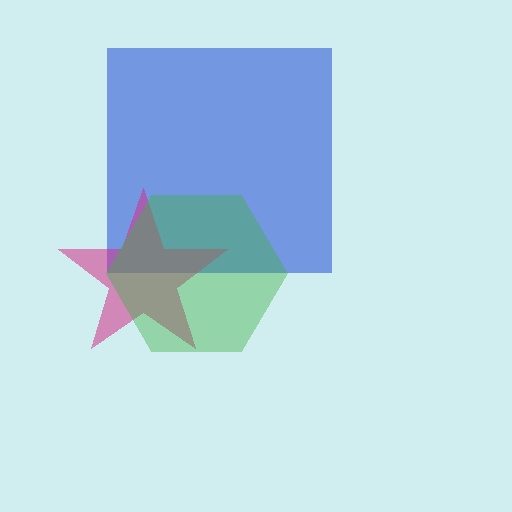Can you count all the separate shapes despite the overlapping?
Yes, there are 3 separate shapes.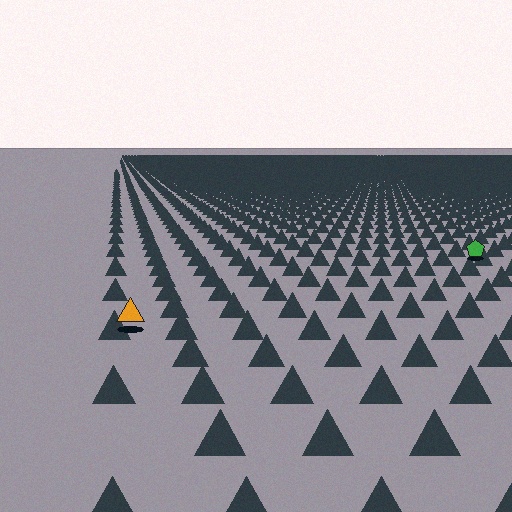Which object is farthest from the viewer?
The green pentagon is farthest from the viewer. It appears smaller and the ground texture around it is denser.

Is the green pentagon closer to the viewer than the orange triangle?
No. The orange triangle is closer — you can tell from the texture gradient: the ground texture is coarser near it.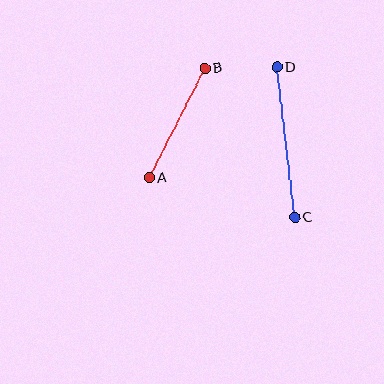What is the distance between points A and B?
The distance is approximately 123 pixels.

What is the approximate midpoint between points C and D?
The midpoint is at approximately (286, 142) pixels.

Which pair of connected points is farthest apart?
Points C and D are farthest apart.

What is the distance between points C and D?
The distance is approximately 151 pixels.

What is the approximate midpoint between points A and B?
The midpoint is at approximately (177, 123) pixels.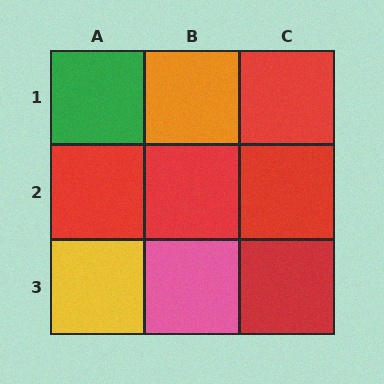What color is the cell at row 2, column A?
Red.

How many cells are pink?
1 cell is pink.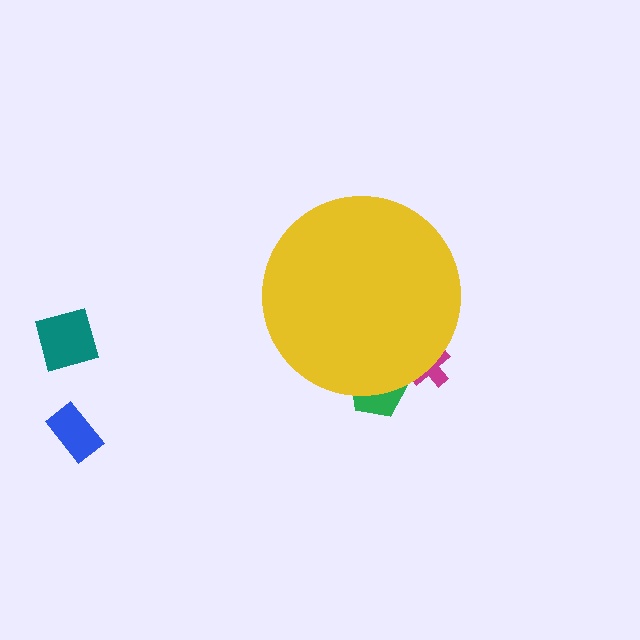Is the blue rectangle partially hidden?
No, the blue rectangle is fully visible.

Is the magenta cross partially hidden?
Yes, the magenta cross is partially hidden behind the yellow circle.